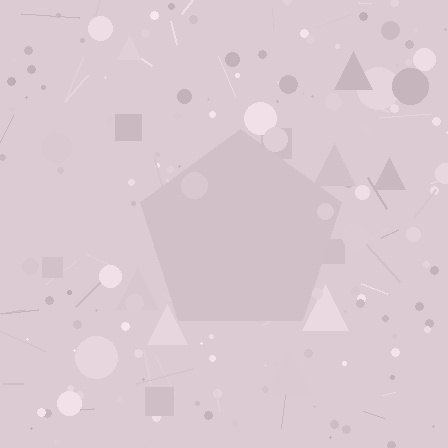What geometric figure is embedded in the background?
A pentagon is embedded in the background.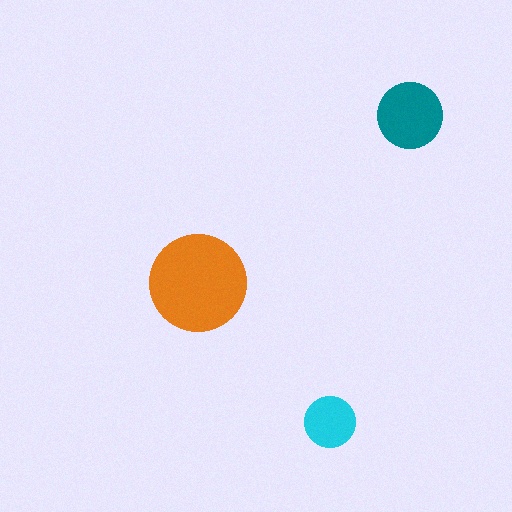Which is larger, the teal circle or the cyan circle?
The teal one.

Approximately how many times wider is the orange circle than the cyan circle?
About 2 times wider.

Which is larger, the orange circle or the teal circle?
The orange one.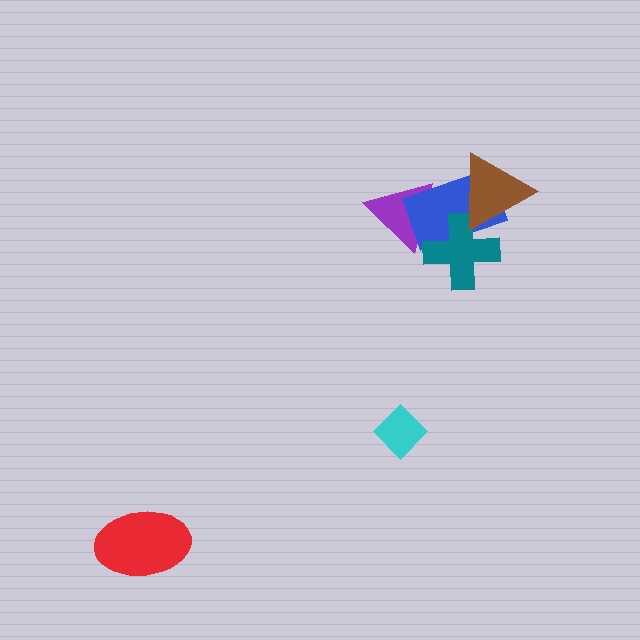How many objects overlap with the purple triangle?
2 objects overlap with the purple triangle.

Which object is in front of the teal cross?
The brown triangle is in front of the teal cross.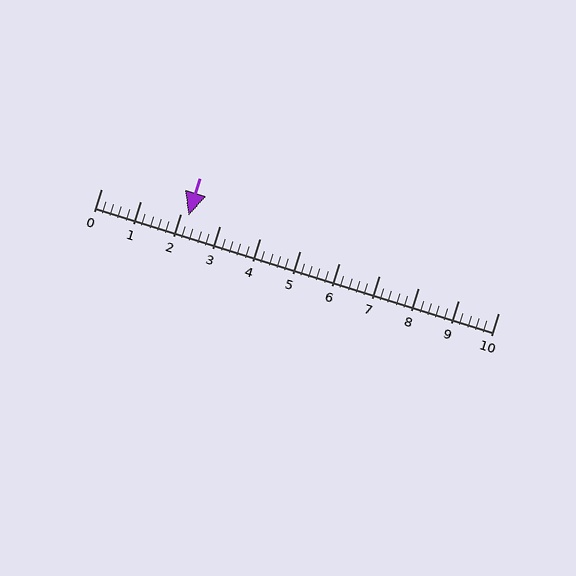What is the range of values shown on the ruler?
The ruler shows values from 0 to 10.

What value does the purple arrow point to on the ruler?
The purple arrow points to approximately 2.2.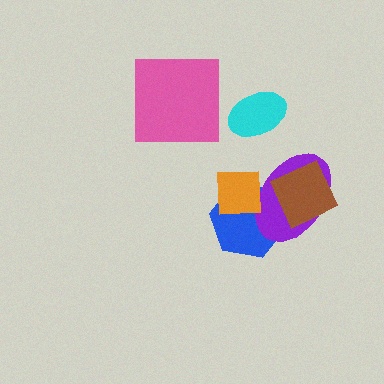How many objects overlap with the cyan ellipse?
0 objects overlap with the cyan ellipse.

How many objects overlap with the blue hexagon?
2 objects overlap with the blue hexagon.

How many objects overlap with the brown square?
1 object overlaps with the brown square.